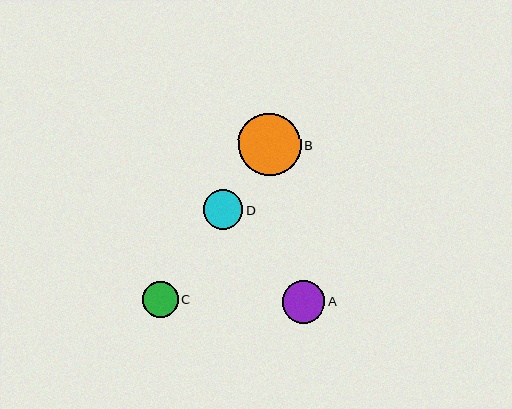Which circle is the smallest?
Circle C is the smallest with a size of approximately 36 pixels.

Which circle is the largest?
Circle B is the largest with a size of approximately 63 pixels.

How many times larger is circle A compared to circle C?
Circle A is approximately 1.2 times the size of circle C.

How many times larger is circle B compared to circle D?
Circle B is approximately 1.6 times the size of circle D.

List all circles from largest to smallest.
From largest to smallest: B, A, D, C.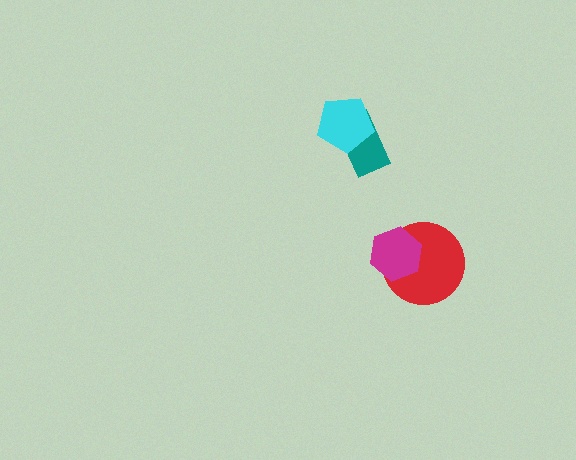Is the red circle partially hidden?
Yes, it is partially covered by another shape.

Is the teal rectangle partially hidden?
Yes, it is partially covered by another shape.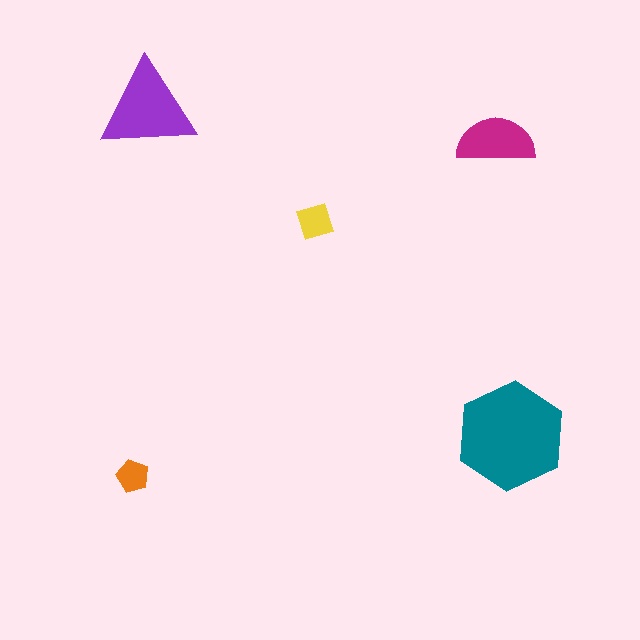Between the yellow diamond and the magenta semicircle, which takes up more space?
The magenta semicircle.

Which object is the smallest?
The orange pentagon.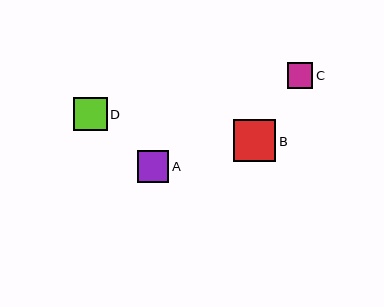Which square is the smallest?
Square C is the smallest with a size of approximately 25 pixels.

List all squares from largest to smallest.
From largest to smallest: B, D, A, C.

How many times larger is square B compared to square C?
Square B is approximately 1.7 times the size of square C.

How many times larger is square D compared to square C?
Square D is approximately 1.3 times the size of square C.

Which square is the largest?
Square B is the largest with a size of approximately 42 pixels.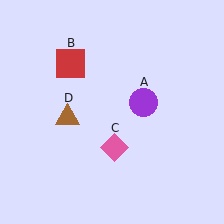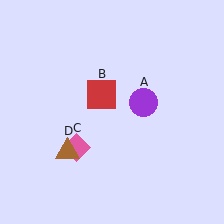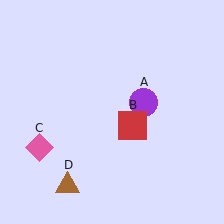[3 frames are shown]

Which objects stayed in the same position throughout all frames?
Purple circle (object A) remained stationary.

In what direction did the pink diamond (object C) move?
The pink diamond (object C) moved left.